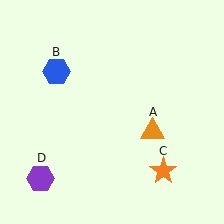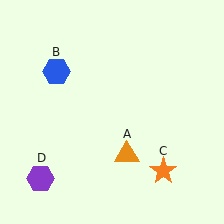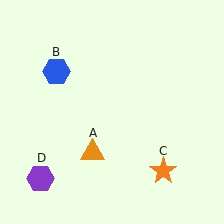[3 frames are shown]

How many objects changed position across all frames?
1 object changed position: orange triangle (object A).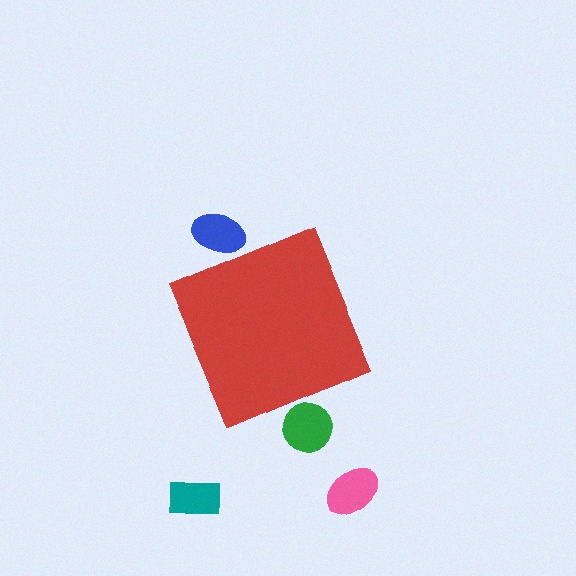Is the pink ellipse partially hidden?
No, the pink ellipse is fully visible.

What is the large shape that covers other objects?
A red diamond.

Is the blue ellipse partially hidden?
Yes, the blue ellipse is partially hidden behind the red diamond.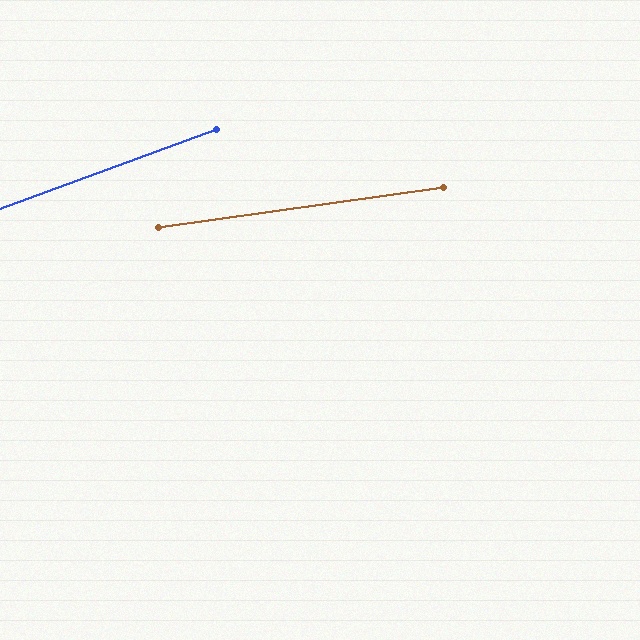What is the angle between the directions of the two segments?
Approximately 12 degrees.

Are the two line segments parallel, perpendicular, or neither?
Neither parallel nor perpendicular — they differ by about 12°.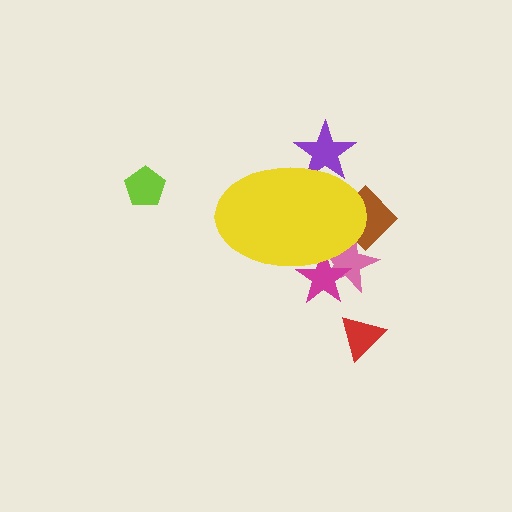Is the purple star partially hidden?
Yes, the purple star is partially hidden behind the yellow ellipse.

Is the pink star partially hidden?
Yes, the pink star is partially hidden behind the yellow ellipse.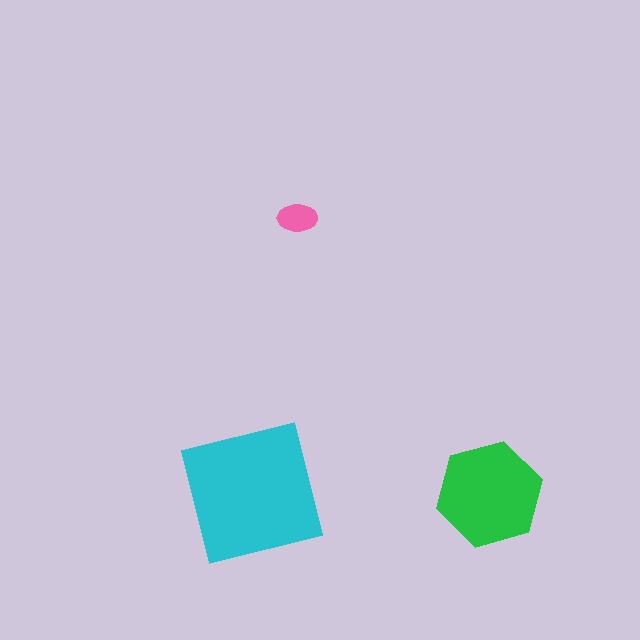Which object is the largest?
The cyan square.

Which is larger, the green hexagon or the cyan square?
The cyan square.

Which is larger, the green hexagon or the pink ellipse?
The green hexagon.